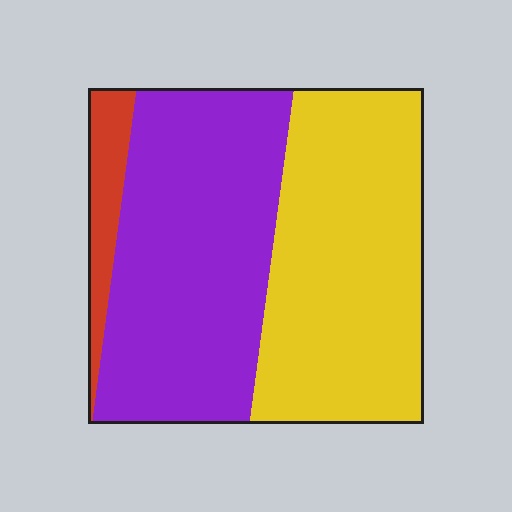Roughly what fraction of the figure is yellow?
Yellow covers about 45% of the figure.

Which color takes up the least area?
Red, at roughly 10%.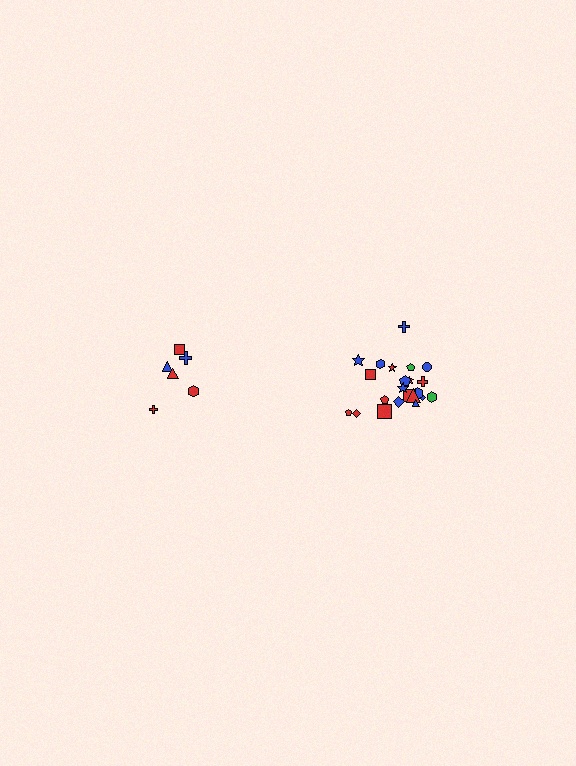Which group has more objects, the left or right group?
The right group.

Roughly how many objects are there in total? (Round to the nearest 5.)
Roughly 30 objects in total.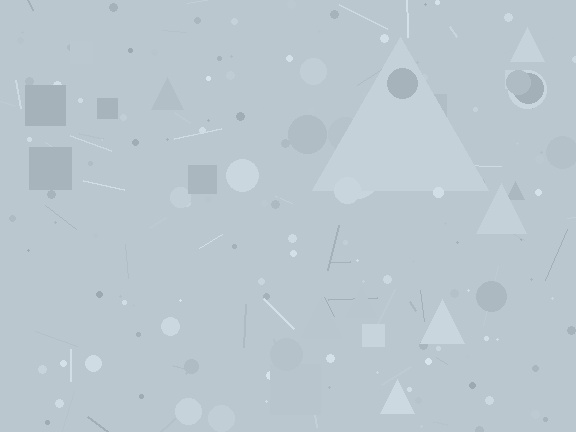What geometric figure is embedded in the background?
A triangle is embedded in the background.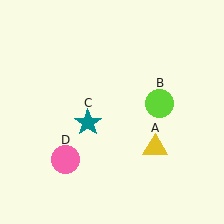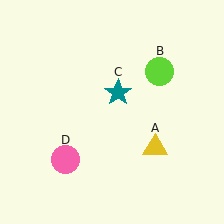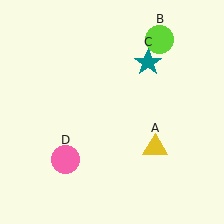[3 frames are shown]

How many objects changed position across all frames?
2 objects changed position: lime circle (object B), teal star (object C).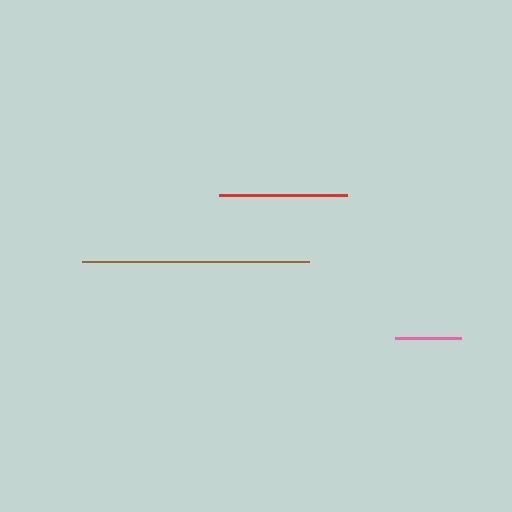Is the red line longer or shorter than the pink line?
The red line is longer than the pink line.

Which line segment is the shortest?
The pink line is the shortest at approximately 66 pixels.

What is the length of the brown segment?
The brown segment is approximately 227 pixels long.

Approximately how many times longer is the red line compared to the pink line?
The red line is approximately 1.9 times the length of the pink line.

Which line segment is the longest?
The brown line is the longest at approximately 227 pixels.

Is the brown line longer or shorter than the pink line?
The brown line is longer than the pink line.